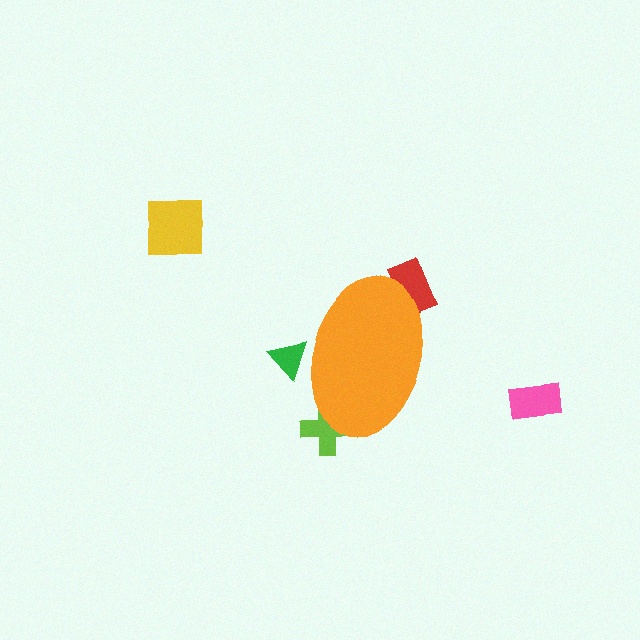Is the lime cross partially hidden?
Yes, the lime cross is partially hidden behind the orange ellipse.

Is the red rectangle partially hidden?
Yes, the red rectangle is partially hidden behind the orange ellipse.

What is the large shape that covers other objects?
An orange ellipse.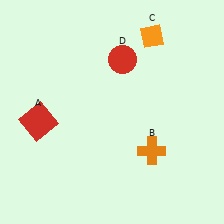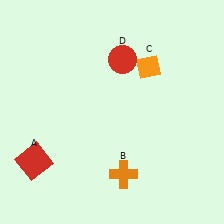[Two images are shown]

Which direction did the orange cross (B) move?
The orange cross (B) moved left.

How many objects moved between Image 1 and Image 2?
3 objects moved between the two images.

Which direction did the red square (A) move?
The red square (A) moved down.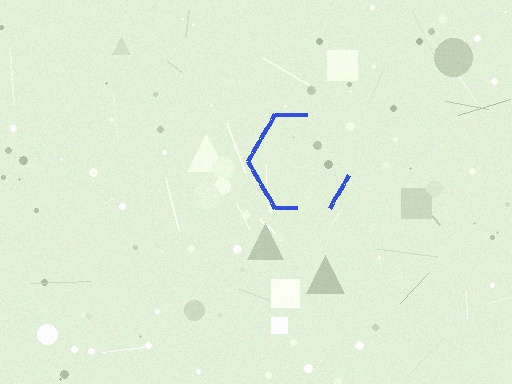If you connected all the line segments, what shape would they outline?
They would outline a hexagon.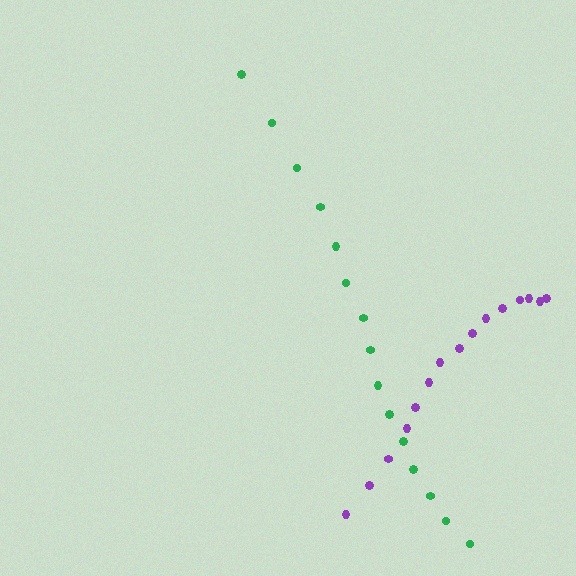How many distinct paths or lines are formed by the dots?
There are 2 distinct paths.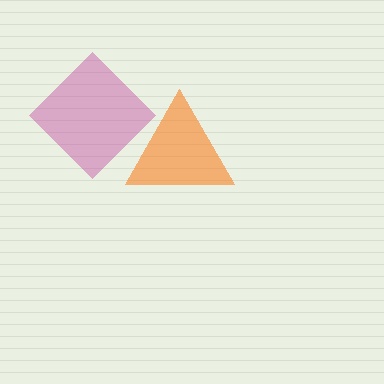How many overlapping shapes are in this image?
There are 2 overlapping shapes in the image.